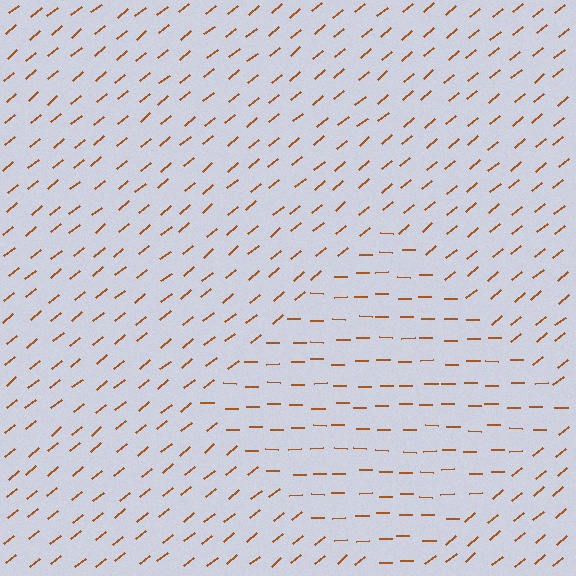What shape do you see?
I see a diamond.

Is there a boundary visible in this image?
Yes, there is a texture boundary formed by a change in line orientation.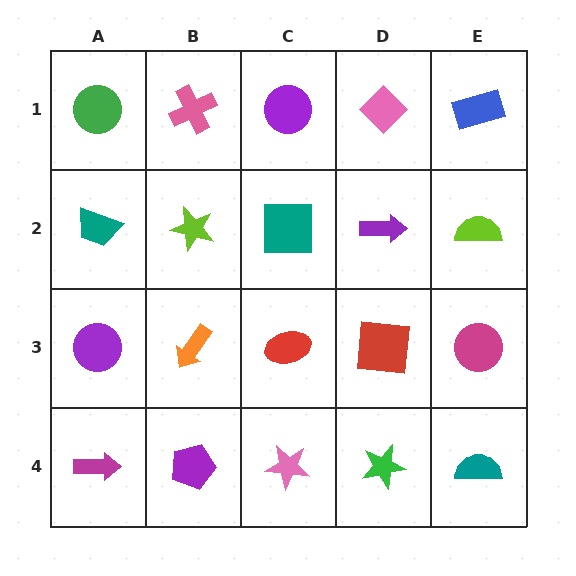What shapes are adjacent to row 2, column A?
A green circle (row 1, column A), a purple circle (row 3, column A), a lime star (row 2, column B).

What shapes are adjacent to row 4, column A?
A purple circle (row 3, column A), a purple pentagon (row 4, column B).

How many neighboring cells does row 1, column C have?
3.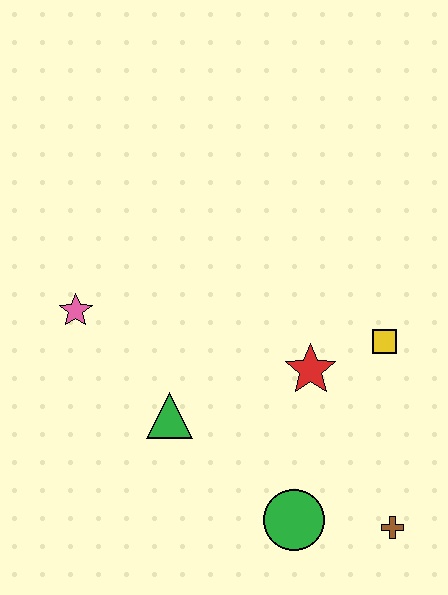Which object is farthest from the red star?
The pink star is farthest from the red star.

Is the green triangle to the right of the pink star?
Yes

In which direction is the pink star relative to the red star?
The pink star is to the left of the red star.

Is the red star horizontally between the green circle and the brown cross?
Yes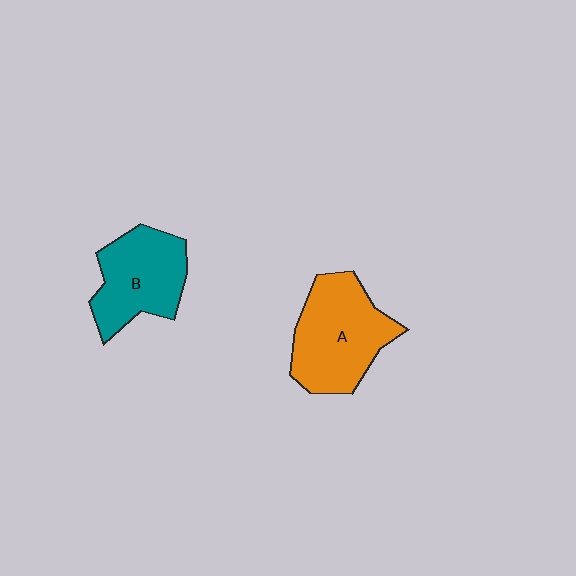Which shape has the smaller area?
Shape B (teal).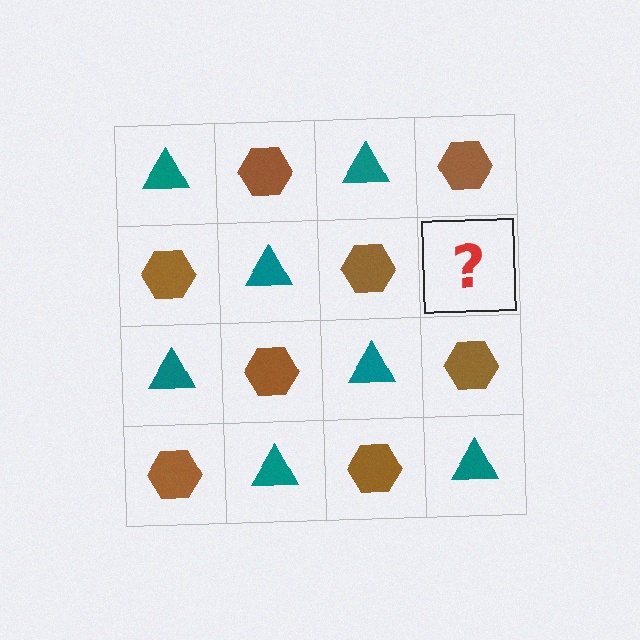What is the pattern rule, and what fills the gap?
The rule is that it alternates teal triangle and brown hexagon in a checkerboard pattern. The gap should be filled with a teal triangle.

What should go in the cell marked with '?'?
The missing cell should contain a teal triangle.